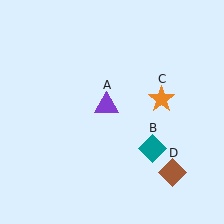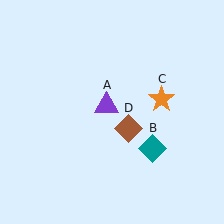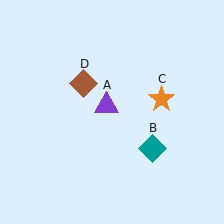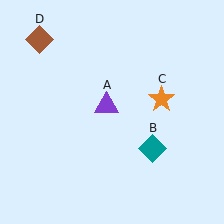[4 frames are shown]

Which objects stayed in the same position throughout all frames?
Purple triangle (object A) and teal diamond (object B) and orange star (object C) remained stationary.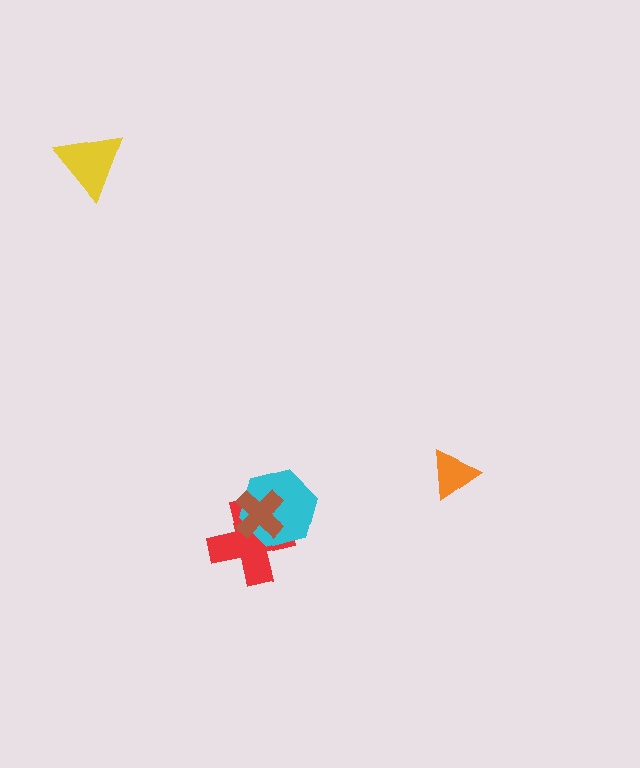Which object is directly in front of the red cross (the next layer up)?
The cyan hexagon is directly in front of the red cross.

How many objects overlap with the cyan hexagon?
2 objects overlap with the cyan hexagon.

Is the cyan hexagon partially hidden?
Yes, it is partially covered by another shape.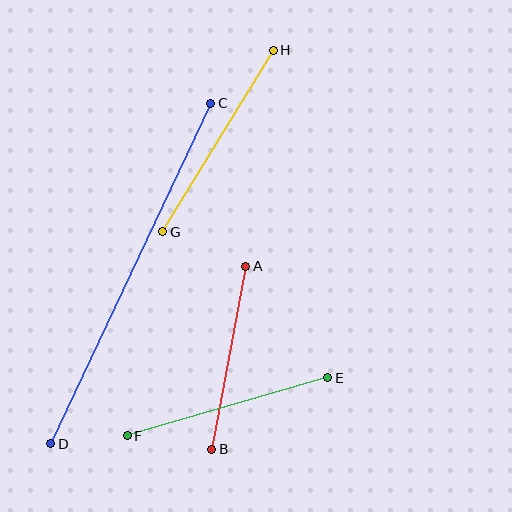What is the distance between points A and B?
The distance is approximately 186 pixels.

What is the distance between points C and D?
The distance is approximately 376 pixels.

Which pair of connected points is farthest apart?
Points C and D are farthest apart.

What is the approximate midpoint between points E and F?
The midpoint is at approximately (228, 407) pixels.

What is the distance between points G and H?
The distance is approximately 213 pixels.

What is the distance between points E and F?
The distance is approximately 209 pixels.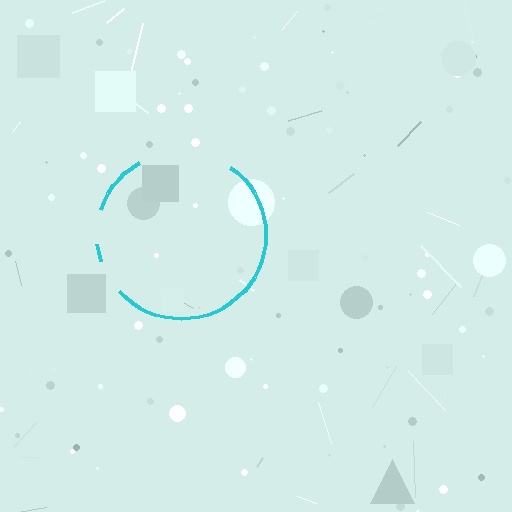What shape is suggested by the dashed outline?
The dashed outline suggests a circle.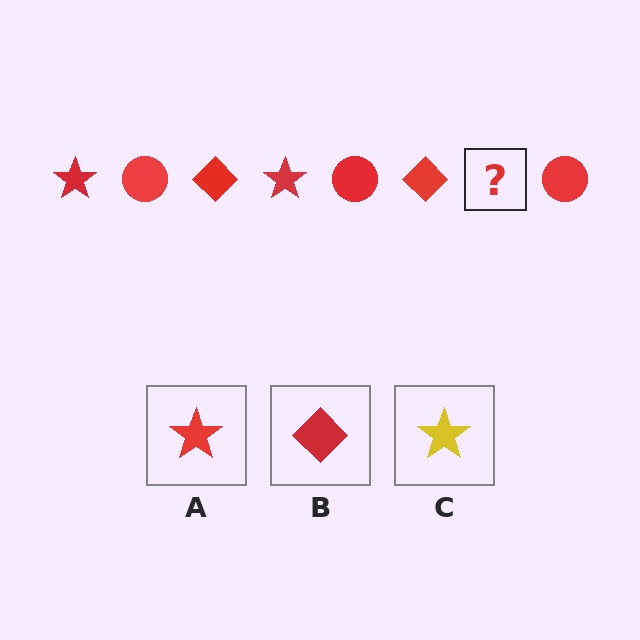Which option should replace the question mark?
Option A.